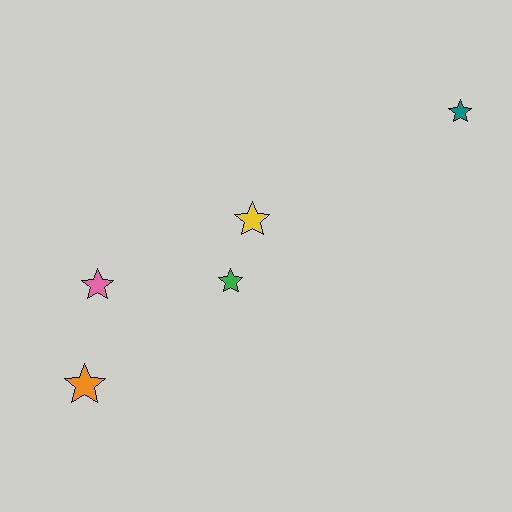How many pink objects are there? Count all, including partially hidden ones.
There is 1 pink object.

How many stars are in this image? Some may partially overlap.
There are 5 stars.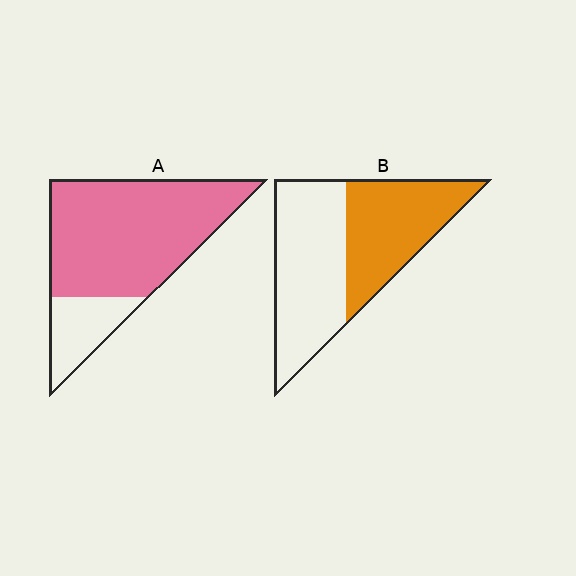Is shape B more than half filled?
No.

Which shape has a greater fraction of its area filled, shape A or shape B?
Shape A.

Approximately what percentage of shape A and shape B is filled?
A is approximately 80% and B is approximately 45%.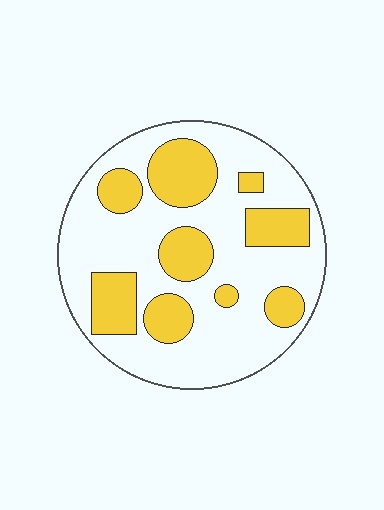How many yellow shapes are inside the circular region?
9.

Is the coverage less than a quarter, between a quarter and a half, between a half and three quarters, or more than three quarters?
Between a quarter and a half.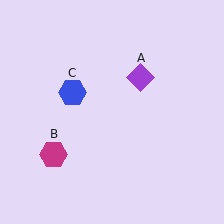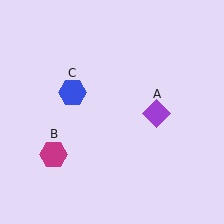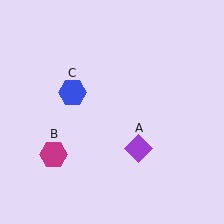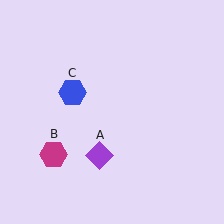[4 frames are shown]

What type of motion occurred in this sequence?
The purple diamond (object A) rotated clockwise around the center of the scene.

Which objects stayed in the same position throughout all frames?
Magenta hexagon (object B) and blue hexagon (object C) remained stationary.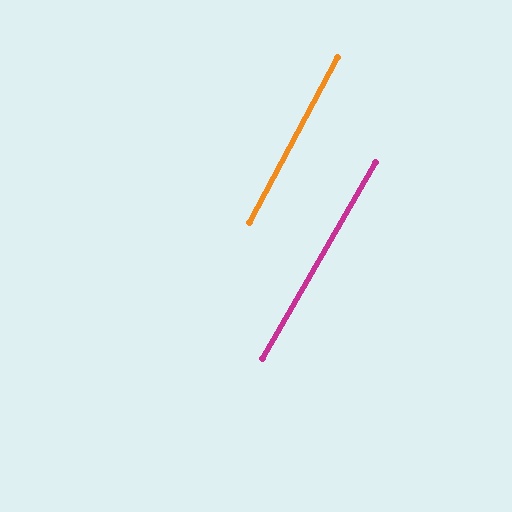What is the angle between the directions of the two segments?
Approximately 2 degrees.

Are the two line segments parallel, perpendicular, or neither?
Parallel — their directions differ by only 1.8°.